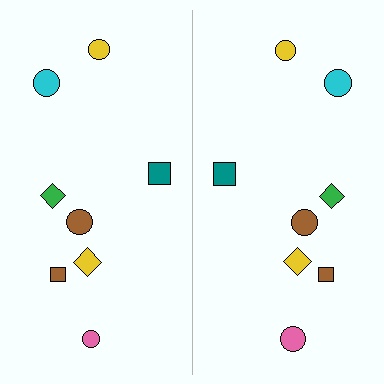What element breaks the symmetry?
The pink circle on the right side has a different size than its mirror counterpart.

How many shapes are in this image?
There are 16 shapes in this image.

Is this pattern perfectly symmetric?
No, the pattern is not perfectly symmetric. The pink circle on the right side has a different size than its mirror counterpart.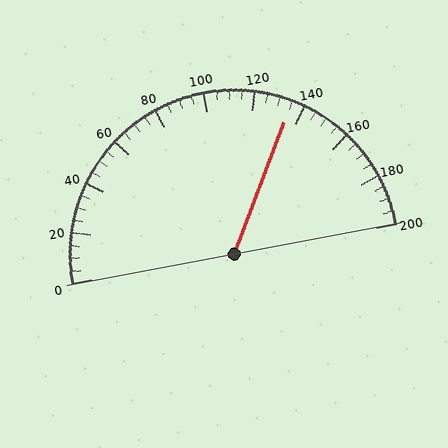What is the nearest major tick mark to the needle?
The nearest major tick mark is 140.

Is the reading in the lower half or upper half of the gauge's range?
The reading is in the upper half of the range (0 to 200).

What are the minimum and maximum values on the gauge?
The gauge ranges from 0 to 200.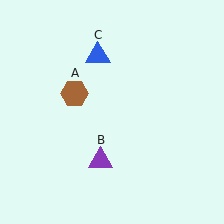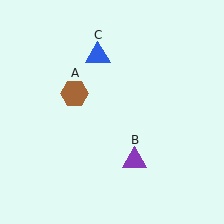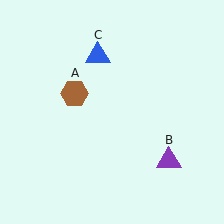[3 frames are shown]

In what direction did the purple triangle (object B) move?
The purple triangle (object B) moved right.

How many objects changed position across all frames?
1 object changed position: purple triangle (object B).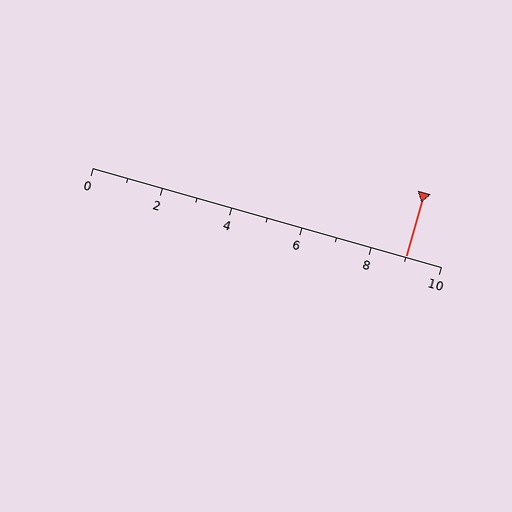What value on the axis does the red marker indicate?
The marker indicates approximately 9.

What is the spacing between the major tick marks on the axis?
The major ticks are spaced 2 apart.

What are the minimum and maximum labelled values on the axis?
The axis runs from 0 to 10.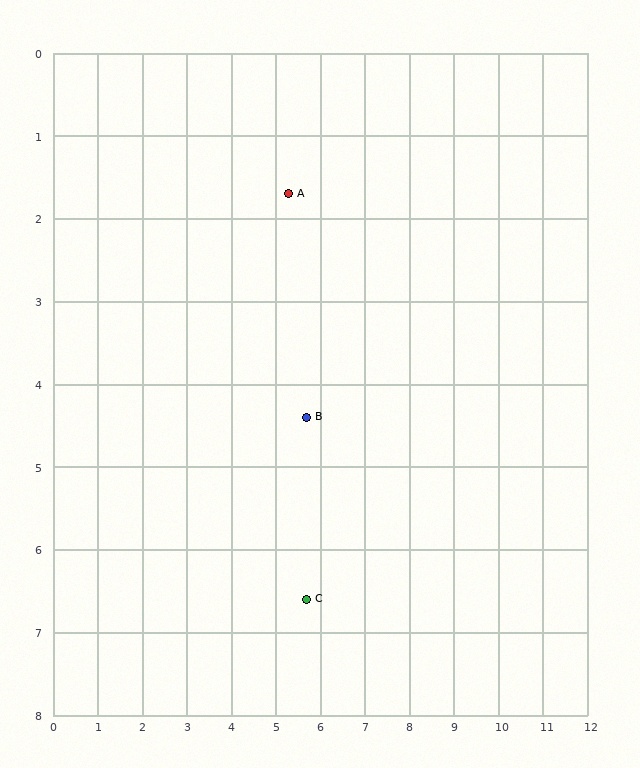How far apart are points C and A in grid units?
Points C and A are about 4.9 grid units apart.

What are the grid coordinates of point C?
Point C is at approximately (5.7, 6.6).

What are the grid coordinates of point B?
Point B is at approximately (5.7, 4.4).